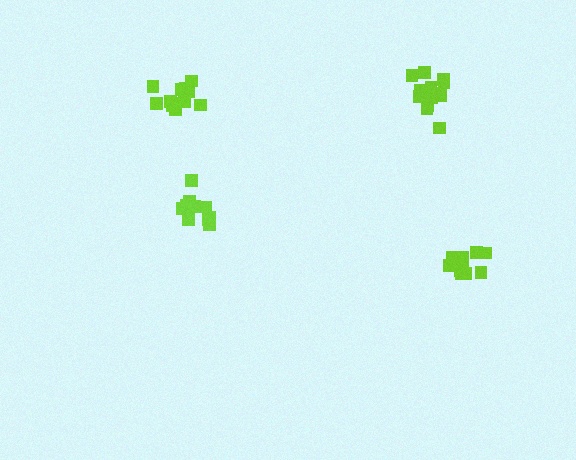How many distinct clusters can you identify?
There are 4 distinct clusters.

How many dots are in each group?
Group 1: 12 dots, Group 2: 10 dots, Group 3: 10 dots, Group 4: 14 dots (46 total).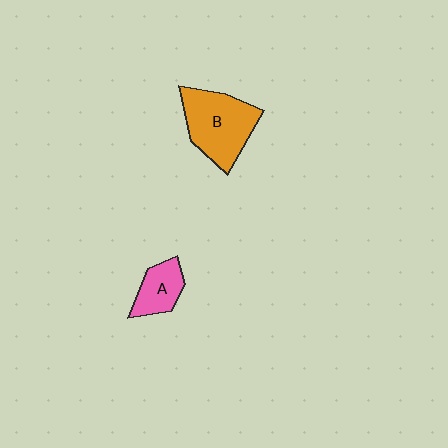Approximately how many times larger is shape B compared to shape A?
Approximately 2.1 times.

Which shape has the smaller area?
Shape A (pink).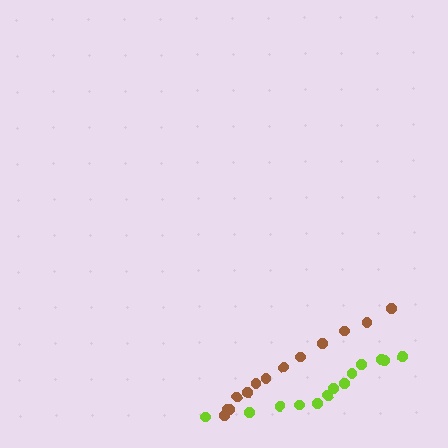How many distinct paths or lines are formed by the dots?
There are 2 distinct paths.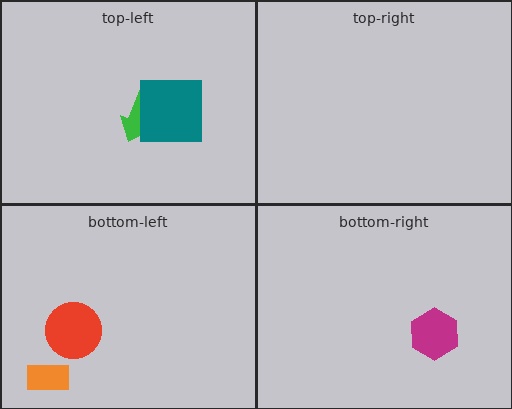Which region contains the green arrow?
The top-left region.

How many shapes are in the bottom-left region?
2.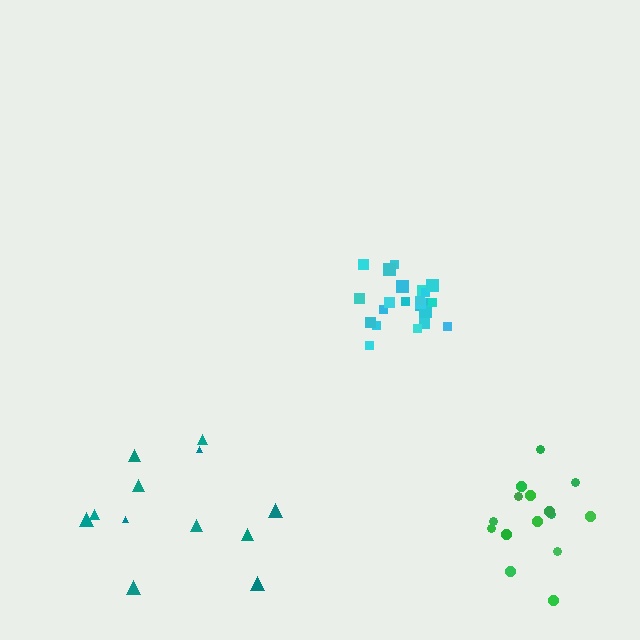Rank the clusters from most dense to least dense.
cyan, green, teal.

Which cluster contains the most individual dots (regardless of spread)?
Cyan (23).